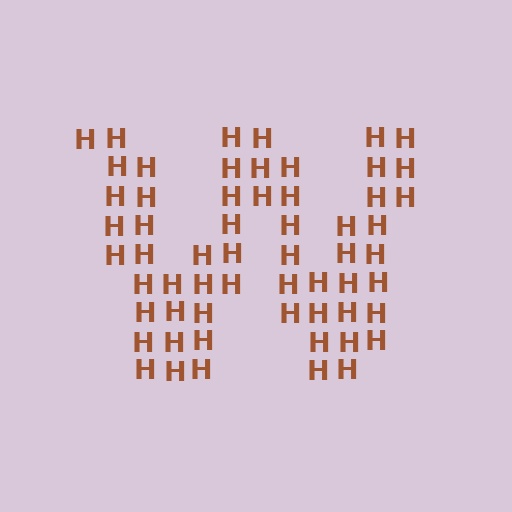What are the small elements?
The small elements are letter H's.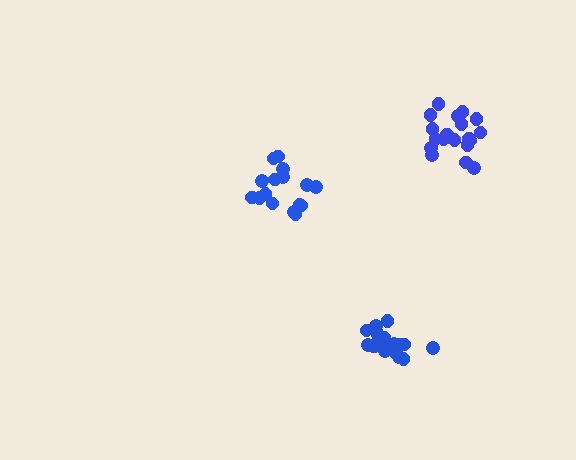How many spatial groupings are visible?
There are 3 spatial groupings.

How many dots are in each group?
Group 1: 19 dots, Group 2: 20 dots, Group 3: 16 dots (55 total).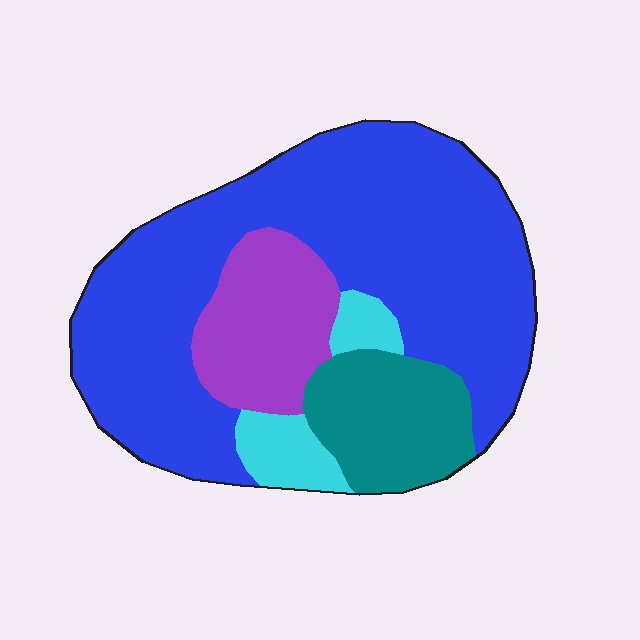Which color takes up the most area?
Blue, at roughly 65%.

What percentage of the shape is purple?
Purple takes up less than a sixth of the shape.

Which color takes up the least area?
Cyan, at roughly 10%.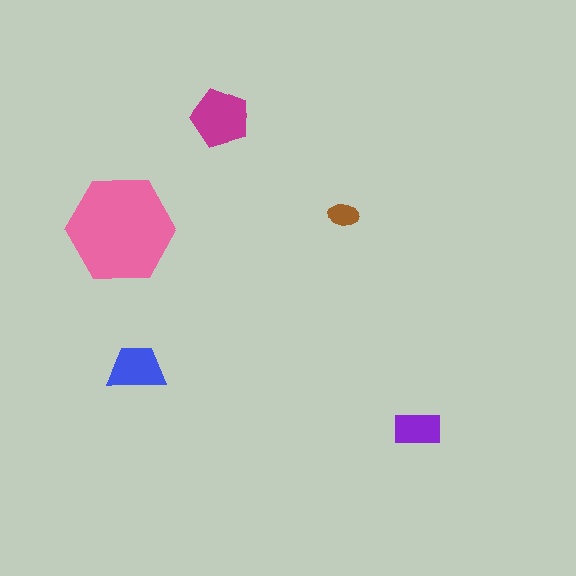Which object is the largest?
The pink hexagon.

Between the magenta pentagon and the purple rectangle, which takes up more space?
The magenta pentagon.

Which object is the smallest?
The brown ellipse.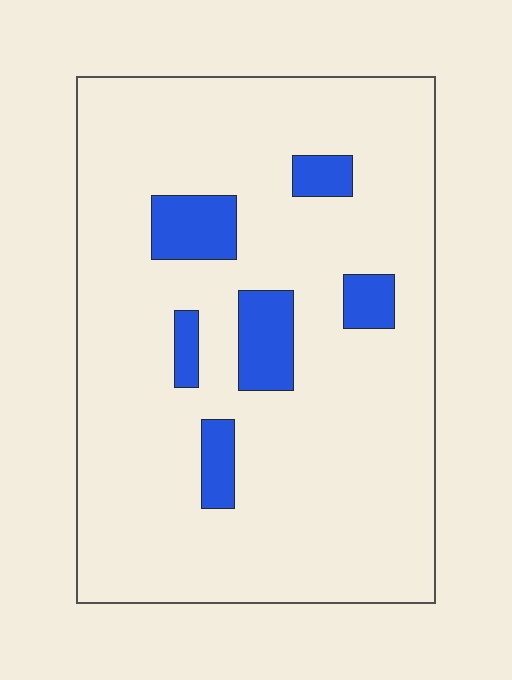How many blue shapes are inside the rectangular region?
6.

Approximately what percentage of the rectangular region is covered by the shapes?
Approximately 10%.